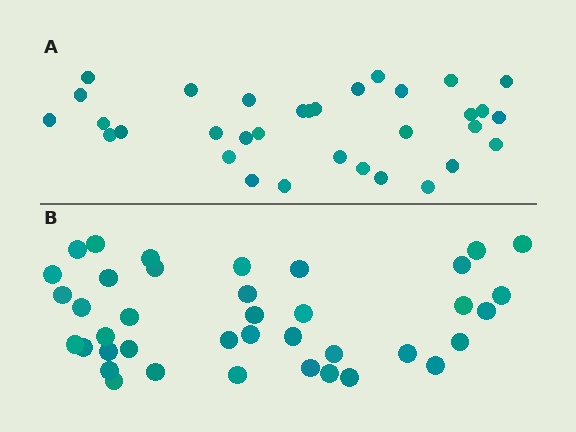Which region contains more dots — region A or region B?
Region B (the bottom region) has more dots.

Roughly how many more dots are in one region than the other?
Region B has about 6 more dots than region A.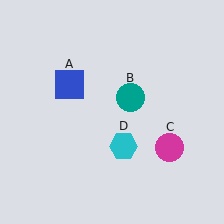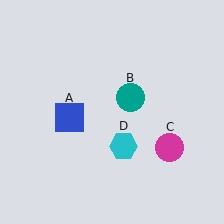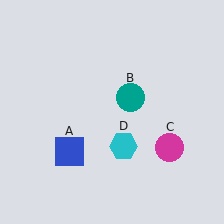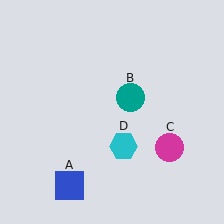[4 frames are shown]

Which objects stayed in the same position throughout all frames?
Teal circle (object B) and magenta circle (object C) and cyan hexagon (object D) remained stationary.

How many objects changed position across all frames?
1 object changed position: blue square (object A).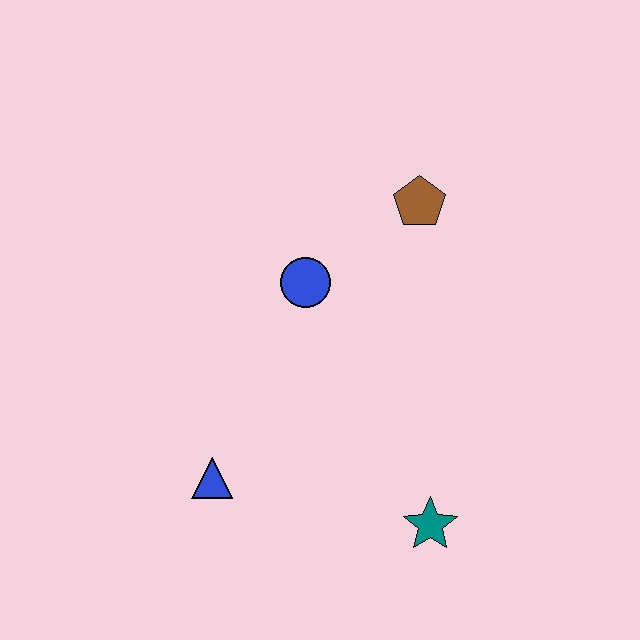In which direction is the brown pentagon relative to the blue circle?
The brown pentagon is to the right of the blue circle.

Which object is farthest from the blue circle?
The teal star is farthest from the blue circle.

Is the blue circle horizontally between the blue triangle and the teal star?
Yes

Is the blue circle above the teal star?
Yes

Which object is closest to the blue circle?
The brown pentagon is closest to the blue circle.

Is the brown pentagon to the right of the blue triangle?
Yes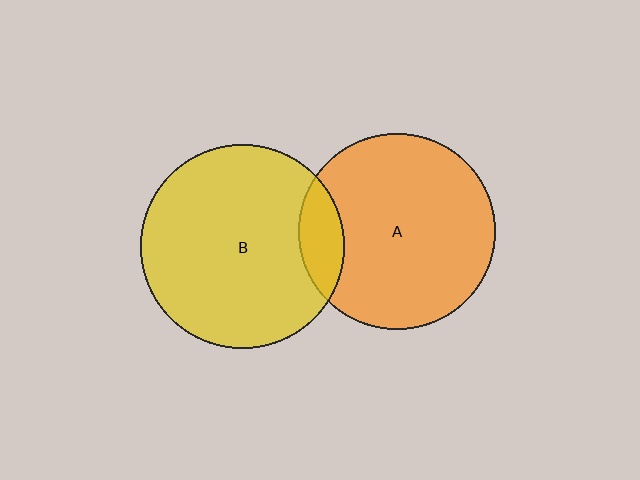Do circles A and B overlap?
Yes.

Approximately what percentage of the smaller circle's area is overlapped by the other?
Approximately 15%.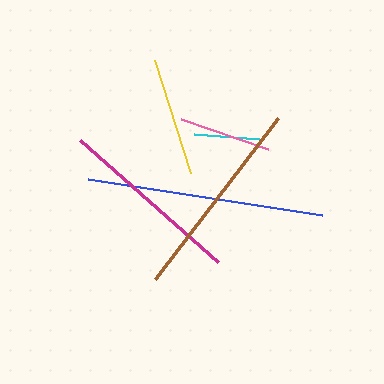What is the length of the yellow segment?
The yellow segment is approximately 119 pixels long.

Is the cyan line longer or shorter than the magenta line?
The magenta line is longer than the cyan line.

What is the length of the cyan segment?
The cyan segment is approximately 65 pixels long.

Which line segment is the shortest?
The cyan line is the shortest at approximately 65 pixels.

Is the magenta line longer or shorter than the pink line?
The magenta line is longer than the pink line.